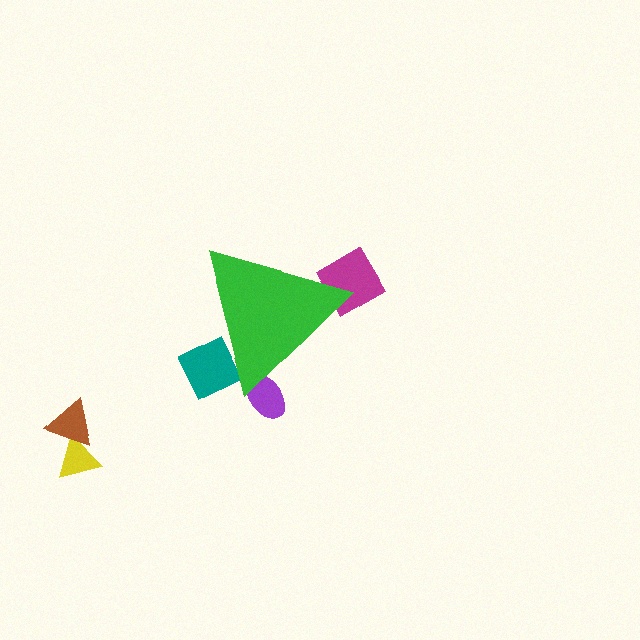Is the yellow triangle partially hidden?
No, the yellow triangle is fully visible.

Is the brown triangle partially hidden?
No, the brown triangle is fully visible.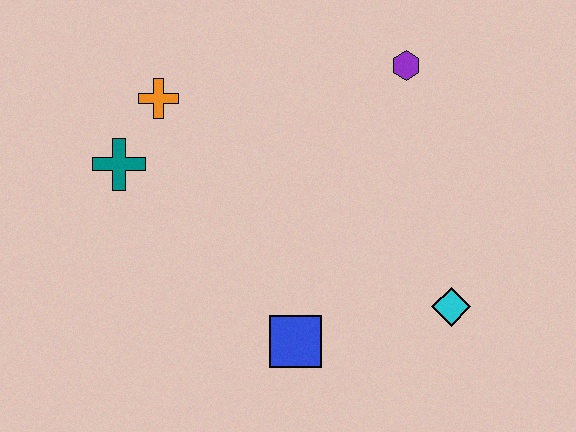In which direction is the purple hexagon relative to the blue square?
The purple hexagon is above the blue square.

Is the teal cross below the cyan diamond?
No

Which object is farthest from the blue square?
The purple hexagon is farthest from the blue square.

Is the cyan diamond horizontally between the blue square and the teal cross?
No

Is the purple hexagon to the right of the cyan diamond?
No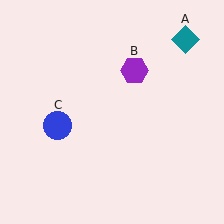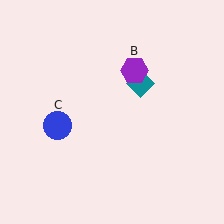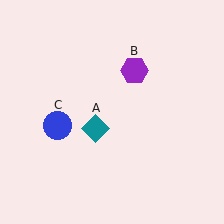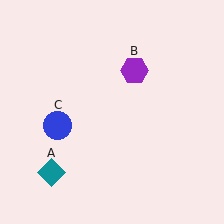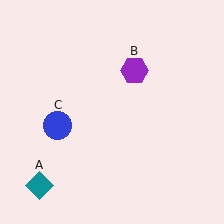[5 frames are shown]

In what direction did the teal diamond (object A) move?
The teal diamond (object A) moved down and to the left.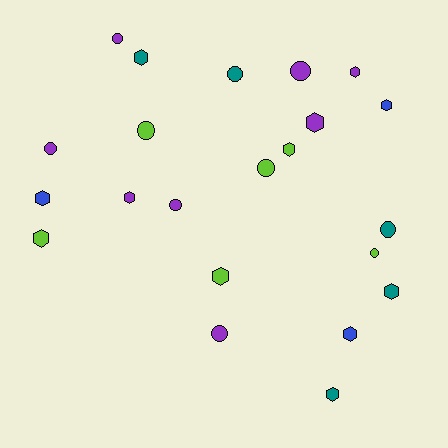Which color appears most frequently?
Purple, with 8 objects.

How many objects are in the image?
There are 22 objects.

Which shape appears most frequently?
Hexagon, with 12 objects.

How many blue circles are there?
There are no blue circles.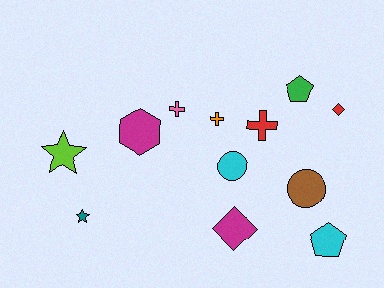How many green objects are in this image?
There is 1 green object.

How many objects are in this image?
There are 12 objects.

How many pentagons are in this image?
There are 2 pentagons.